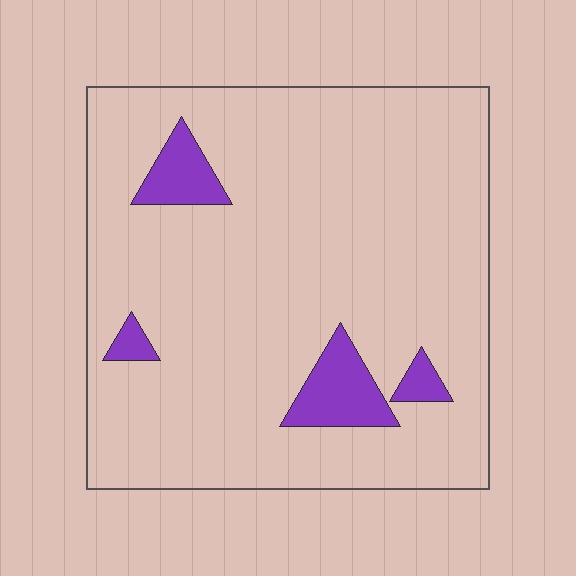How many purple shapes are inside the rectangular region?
4.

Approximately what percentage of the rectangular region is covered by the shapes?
Approximately 10%.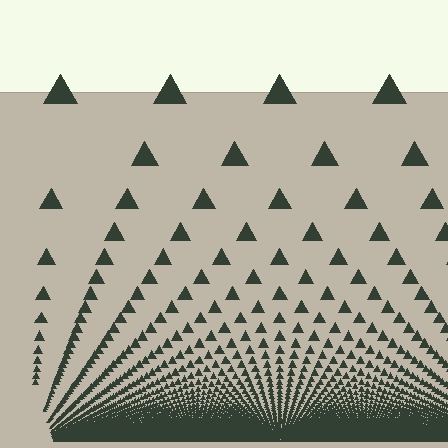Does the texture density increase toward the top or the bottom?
Density increases toward the bottom.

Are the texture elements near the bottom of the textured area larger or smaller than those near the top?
Smaller. The gradient is inverted — elements near the bottom are smaller and denser.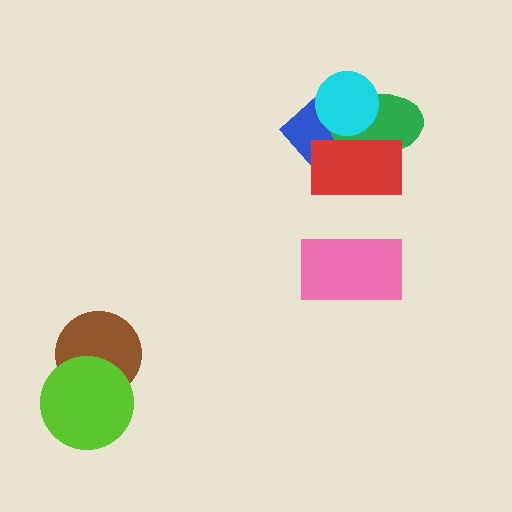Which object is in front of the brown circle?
The lime circle is in front of the brown circle.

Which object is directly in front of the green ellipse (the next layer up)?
The cyan circle is directly in front of the green ellipse.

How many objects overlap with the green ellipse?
3 objects overlap with the green ellipse.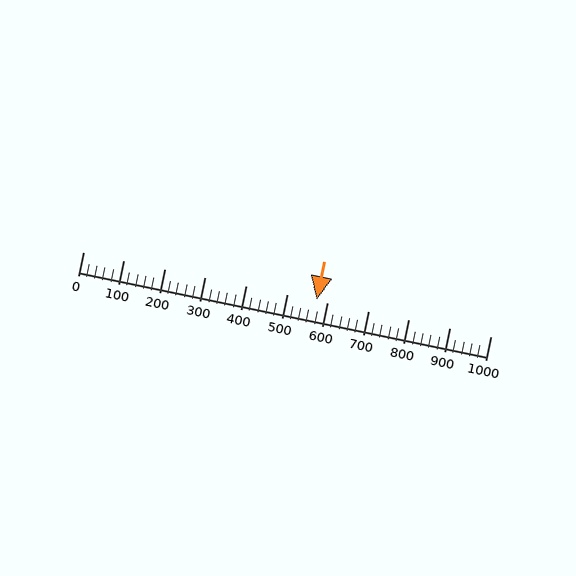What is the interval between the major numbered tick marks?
The major tick marks are spaced 100 units apart.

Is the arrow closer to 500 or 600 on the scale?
The arrow is closer to 600.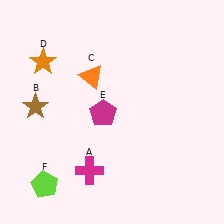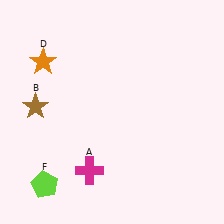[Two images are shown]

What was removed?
The orange triangle (C), the magenta pentagon (E) were removed in Image 2.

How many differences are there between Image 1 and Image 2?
There are 2 differences between the two images.